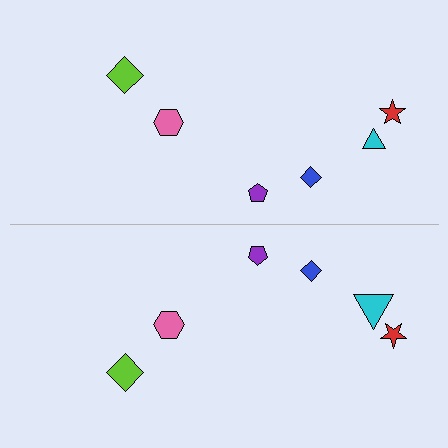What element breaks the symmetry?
The cyan triangle on the bottom side has a different size than its mirror counterpart.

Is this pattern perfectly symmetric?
No, the pattern is not perfectly symmetric. The cyan triangle on the bottom side has a different size than its mirror counterpart.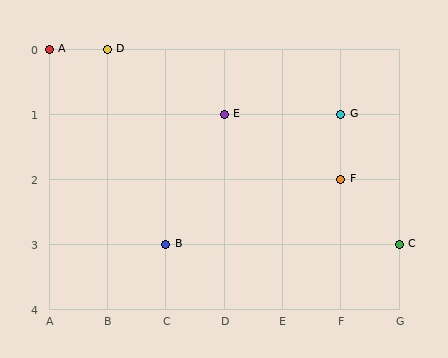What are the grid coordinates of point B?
Point B is at grid coordinates (C, 3).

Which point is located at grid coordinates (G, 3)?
Point C is at (G, 3).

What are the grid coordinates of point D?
Point D is at grid coordinates (B, 0).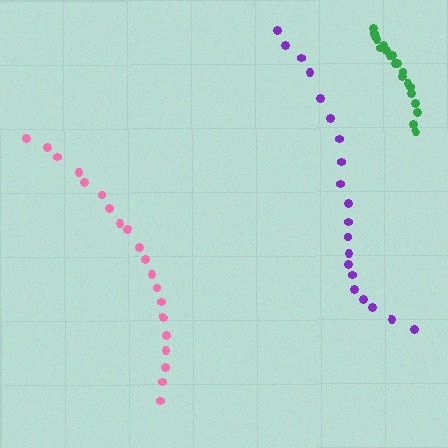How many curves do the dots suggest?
There are 3 distinct paths.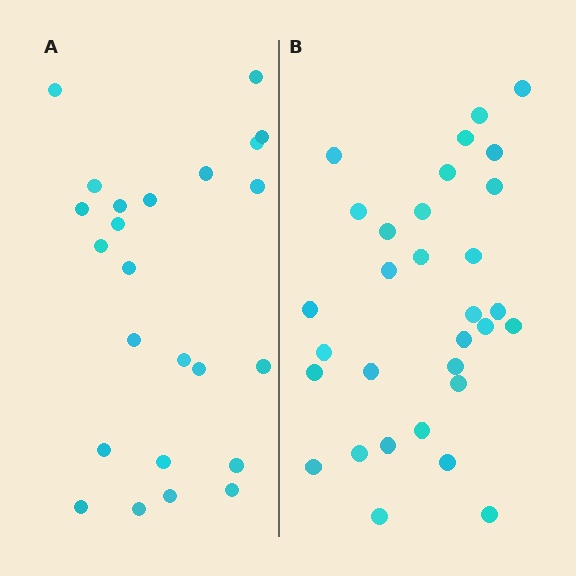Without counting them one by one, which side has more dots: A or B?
Region B (the right region) has more dots.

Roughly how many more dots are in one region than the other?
Region B has roughly 8 or so more dots than region A.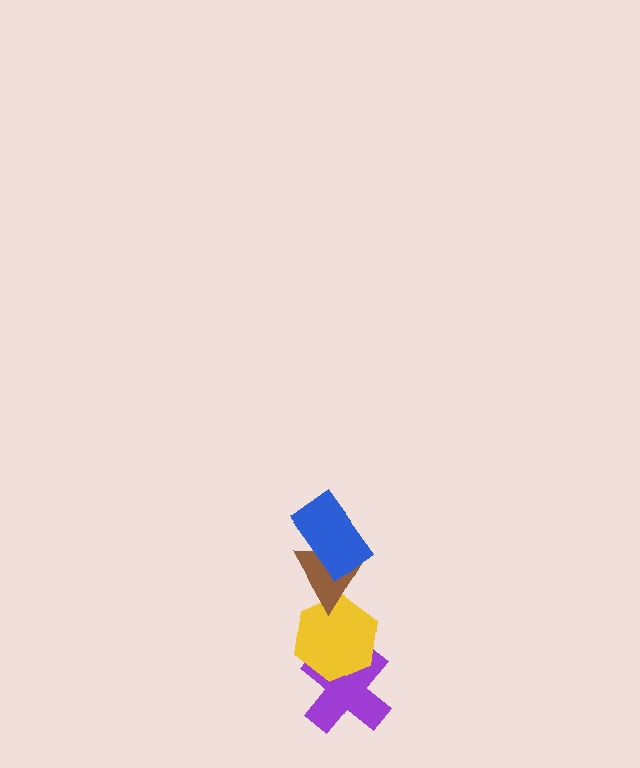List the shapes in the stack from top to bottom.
From top to bottom: the blue rectangle, the brown triangle, the yellow hexagon, the purple cross.